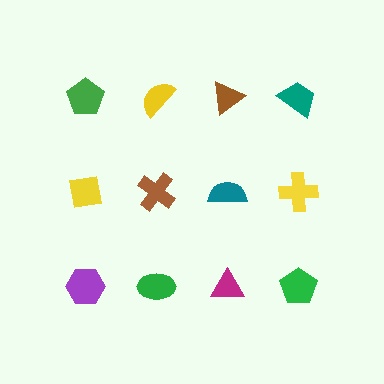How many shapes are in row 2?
4 shapes.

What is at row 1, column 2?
A yellow semicircle.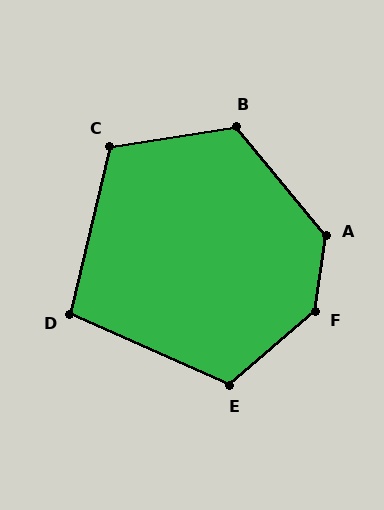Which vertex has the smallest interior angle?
D, at approximately 101 degrees.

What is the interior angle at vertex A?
Approximately 132 degrees (obtuse).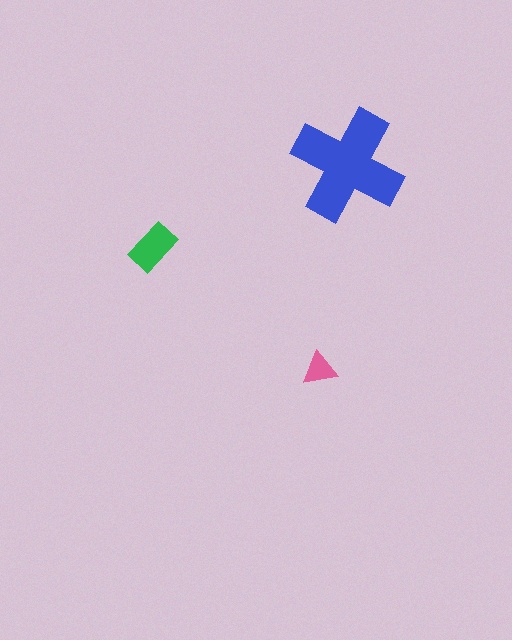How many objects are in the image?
There are 3 objects in the image.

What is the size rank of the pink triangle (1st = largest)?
3rd.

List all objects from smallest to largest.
The pink triangle, the green rectangle, the blue cross.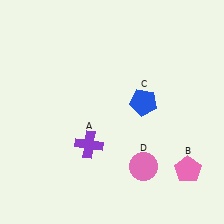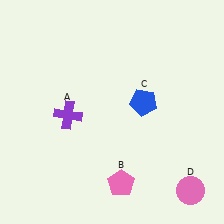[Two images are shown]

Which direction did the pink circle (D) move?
The pink circle (D) moved right.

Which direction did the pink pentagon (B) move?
The pink pentagon (B) moved left.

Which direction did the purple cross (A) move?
The purple cross (A) moved up.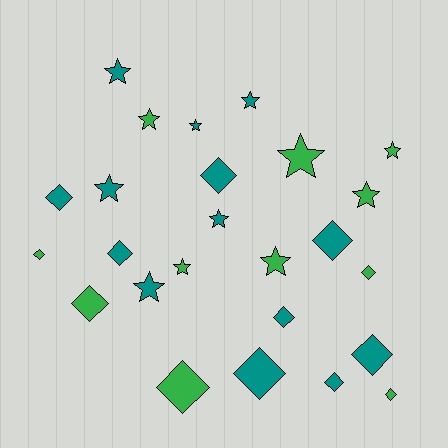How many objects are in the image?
There are 25 objects.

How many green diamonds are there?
There are 5 green diamonds.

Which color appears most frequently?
Teal, with 14 objects.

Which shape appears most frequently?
Diamond, with 13 objects.